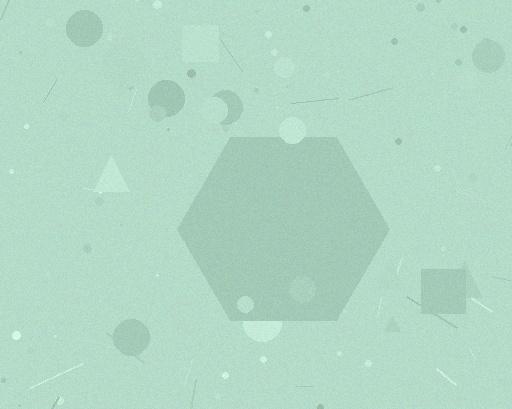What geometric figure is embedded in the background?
A hexagon is embedded in the background.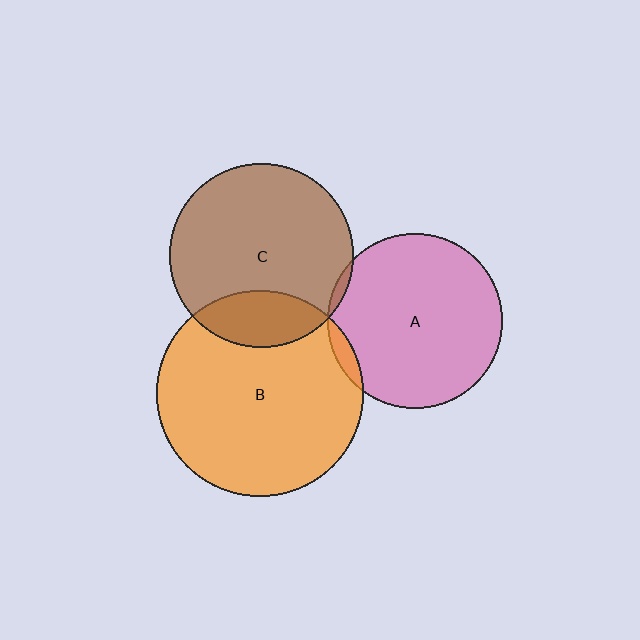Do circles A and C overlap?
Yes.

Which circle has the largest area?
Circle B (orange).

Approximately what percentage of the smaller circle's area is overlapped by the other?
Approximately 5%.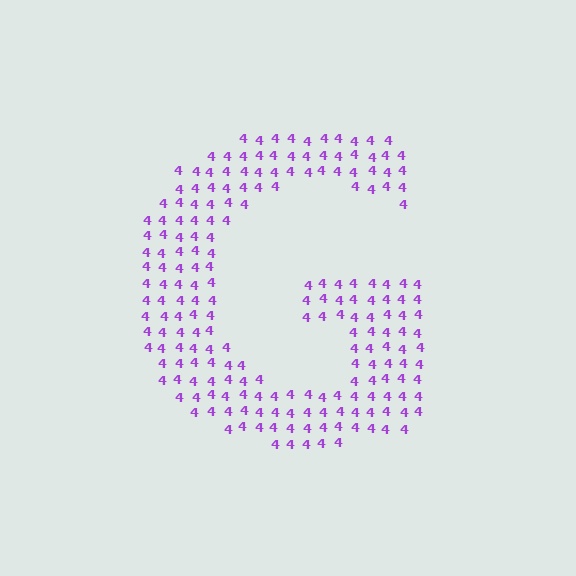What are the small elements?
The small elements are digit 4's.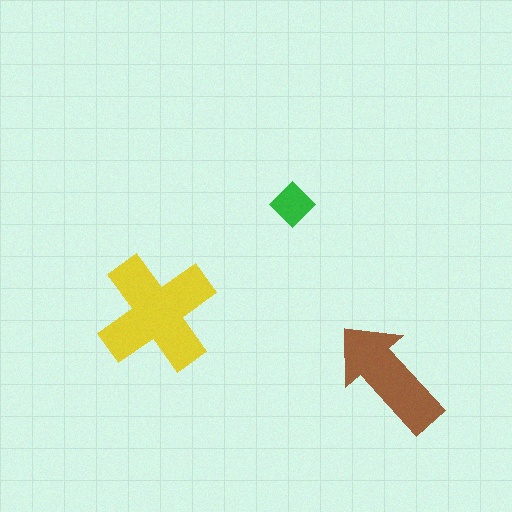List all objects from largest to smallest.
The yellow cross, the brown arrow, the green diamond.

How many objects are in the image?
There are 3 objects in the image.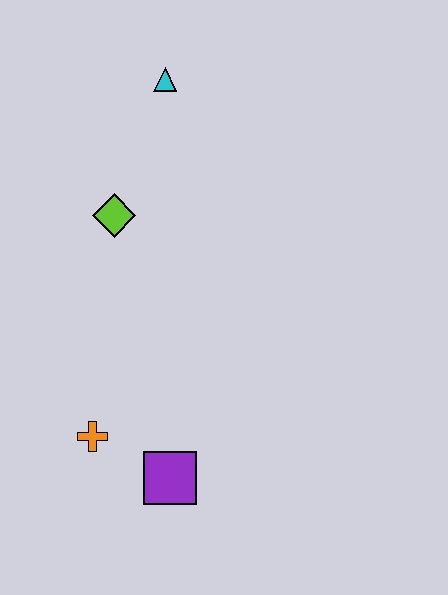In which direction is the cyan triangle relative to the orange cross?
The cyan triangle is above the orange cross.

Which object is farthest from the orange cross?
The cyan triangle is farthest from the orange cross.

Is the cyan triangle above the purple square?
Yes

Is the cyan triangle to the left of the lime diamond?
No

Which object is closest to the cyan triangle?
The lime diamond is closest to the cyan triangle.